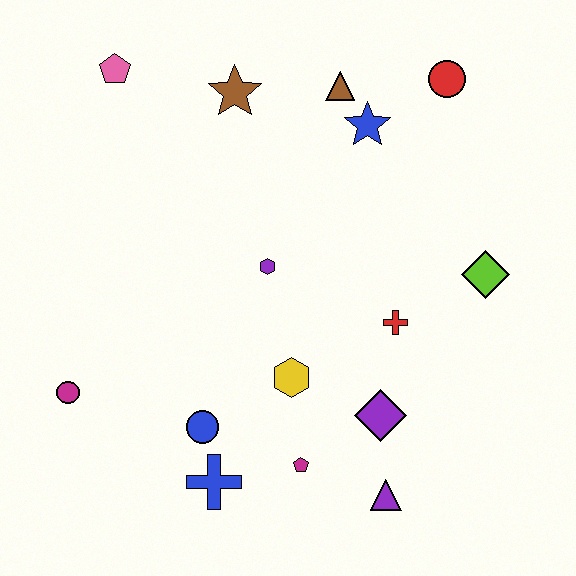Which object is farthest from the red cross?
The pink pentagon is farthest from the red cross.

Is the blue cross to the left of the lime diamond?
Yes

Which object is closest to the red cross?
The purple diamond is closest to the red cross.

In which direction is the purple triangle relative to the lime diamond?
The purple triangle is below the lime diamond.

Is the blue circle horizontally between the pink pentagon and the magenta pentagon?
Yes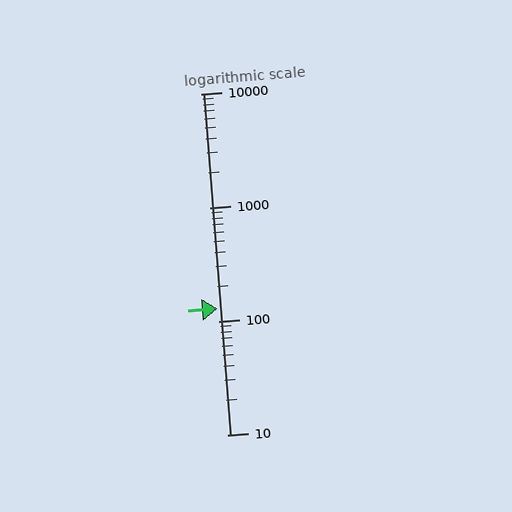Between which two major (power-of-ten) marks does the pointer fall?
The pointer is between 100 and 1000.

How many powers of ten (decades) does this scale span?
The scale spans 3 decades, from 10 to 10000.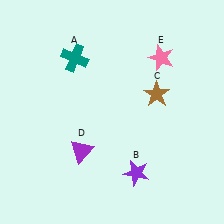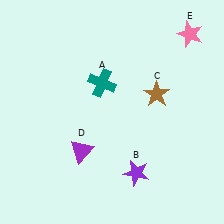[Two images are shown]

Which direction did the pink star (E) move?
The pink star (E) moved right.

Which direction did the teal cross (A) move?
The teal cross (A) moved right.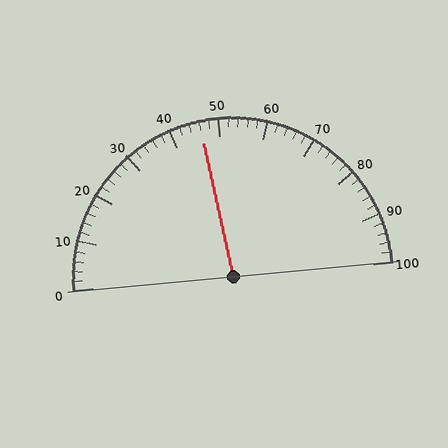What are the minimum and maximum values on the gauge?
The gauge ranges from 0 to 100.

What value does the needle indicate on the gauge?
The needle indicates approximately 46.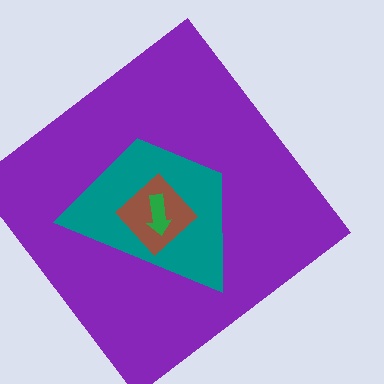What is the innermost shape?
The green arrow.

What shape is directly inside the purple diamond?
The teal trapezoid.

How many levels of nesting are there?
4.